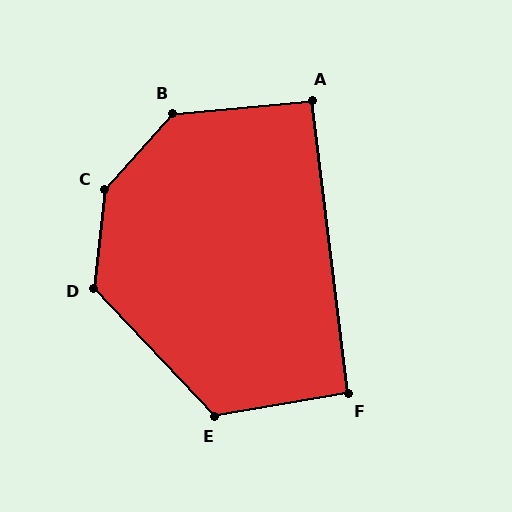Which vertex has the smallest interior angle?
A, at approximately 92 degrees.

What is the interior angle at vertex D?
Approximately 130 degrees (obtuse).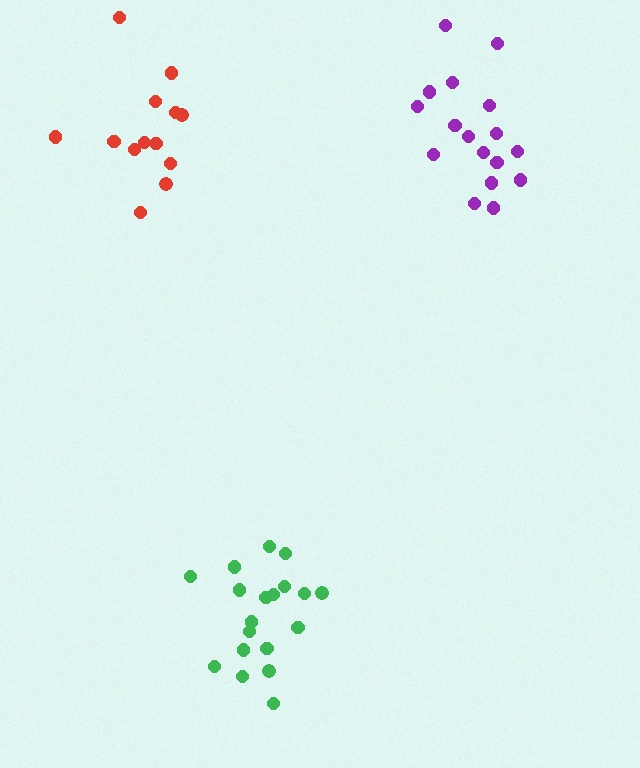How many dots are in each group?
Group 1: 17 dots, Group 2: 13 dots, Group 3: 19 dots (49 total).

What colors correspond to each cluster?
The clusters are colored: purple, red, green.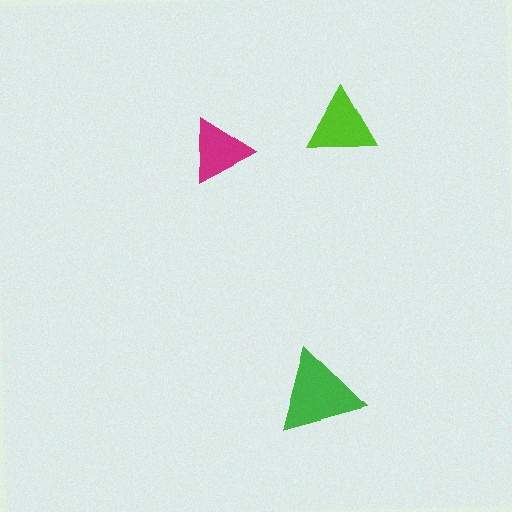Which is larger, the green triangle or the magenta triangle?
The green one.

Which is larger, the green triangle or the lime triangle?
The green one.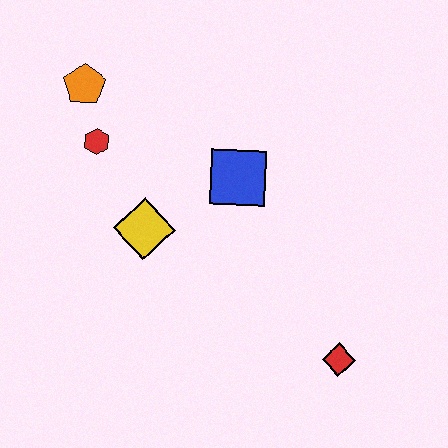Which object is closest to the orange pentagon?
The red hexagon is closest to the orange pentagon.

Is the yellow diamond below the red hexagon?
Yes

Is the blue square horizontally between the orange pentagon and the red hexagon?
No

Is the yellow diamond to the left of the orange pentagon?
No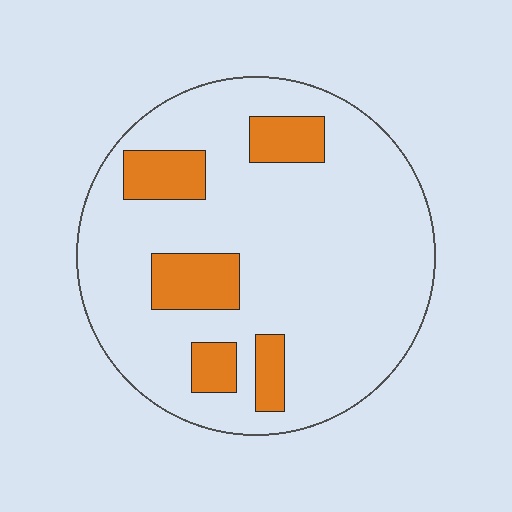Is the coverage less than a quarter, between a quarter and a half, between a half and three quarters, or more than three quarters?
Less than a quarter.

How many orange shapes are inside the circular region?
5.